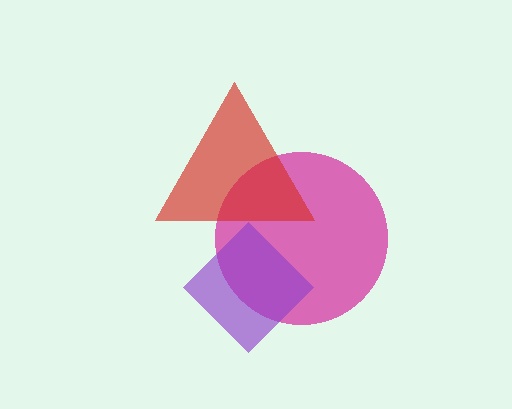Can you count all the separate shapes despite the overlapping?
Yes, there are 3 separate shapes.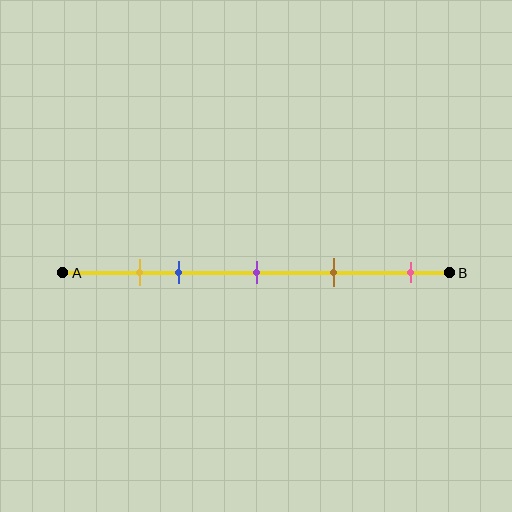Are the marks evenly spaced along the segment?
No, the marks are not evenly spaced.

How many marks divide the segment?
There are 5 marks dividing the segment.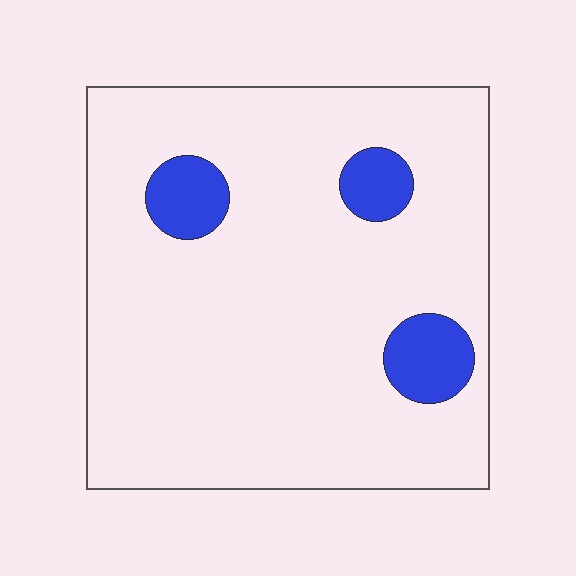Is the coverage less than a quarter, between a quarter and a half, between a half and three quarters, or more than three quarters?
Less than a quarter.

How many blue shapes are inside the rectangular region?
3.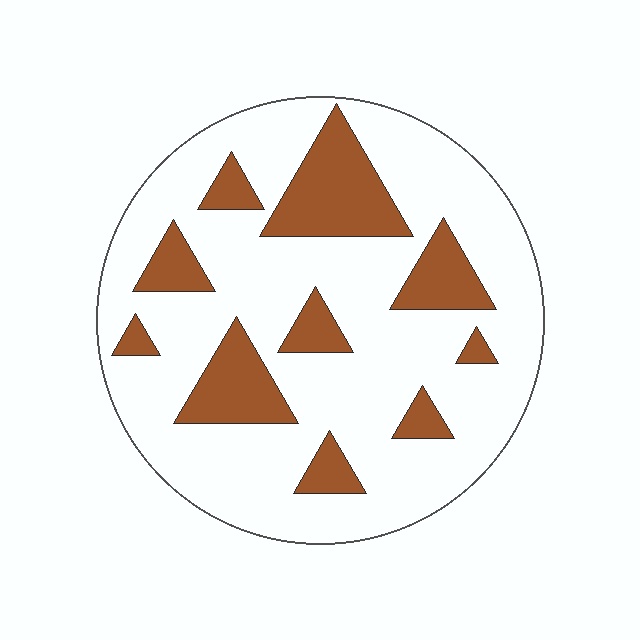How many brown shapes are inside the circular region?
10.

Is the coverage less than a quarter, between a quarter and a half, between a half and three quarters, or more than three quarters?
Less than a quarter.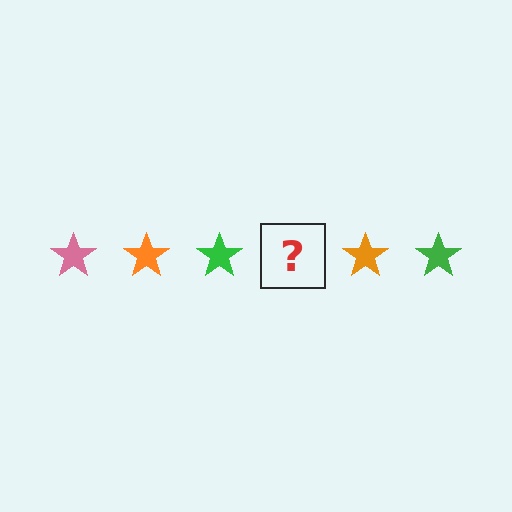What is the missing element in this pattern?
The missing element is a pink star.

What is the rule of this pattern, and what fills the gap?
The rule is that the pattern cycles through pink, orange, green stars. The gap should be filled with a pink star.